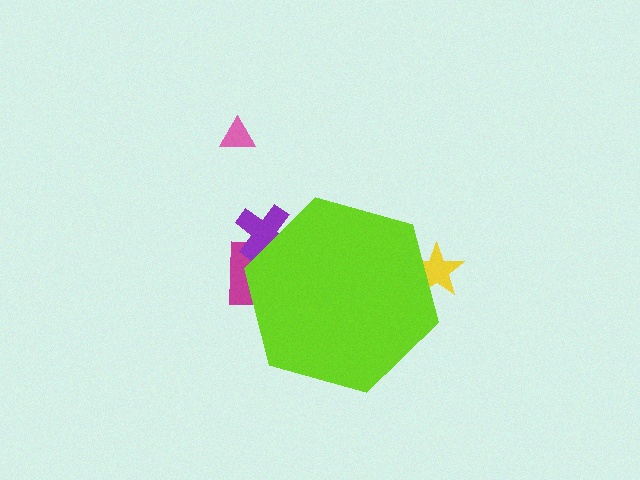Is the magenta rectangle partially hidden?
Yes, the magenta rectangle is partially hidden behind the lime hexagon.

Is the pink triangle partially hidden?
No, the pink triangle is fully visible.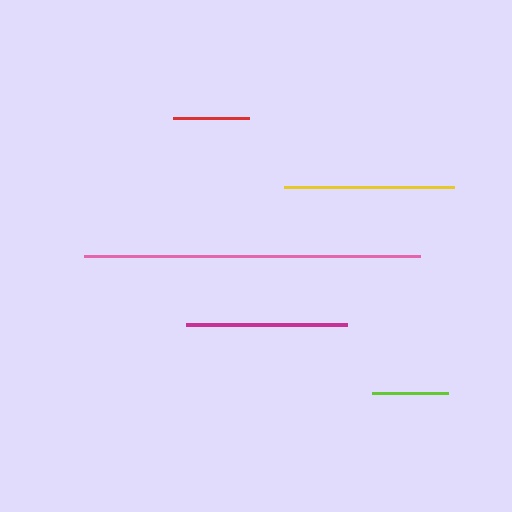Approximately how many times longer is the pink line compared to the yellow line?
The pink line is approximately 2.0 times the length of the yellow line.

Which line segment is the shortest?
The lime line is the shortest at approximately 76 pixels.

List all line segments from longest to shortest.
From longest to shortest: pink, yellow, magenta, red, lime.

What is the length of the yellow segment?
The yellow segment is approximately 170 pixels long.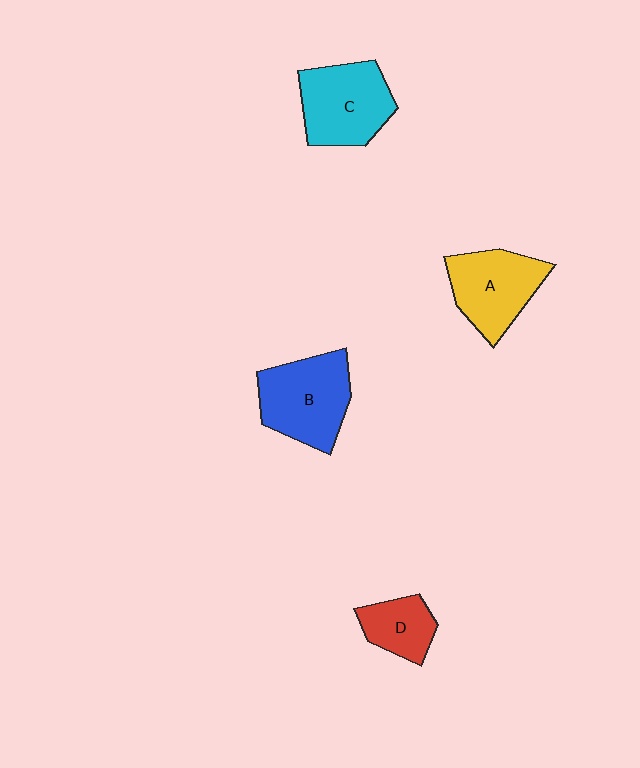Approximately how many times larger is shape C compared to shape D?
Approximately 1.8 times.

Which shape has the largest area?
Shape B (blue).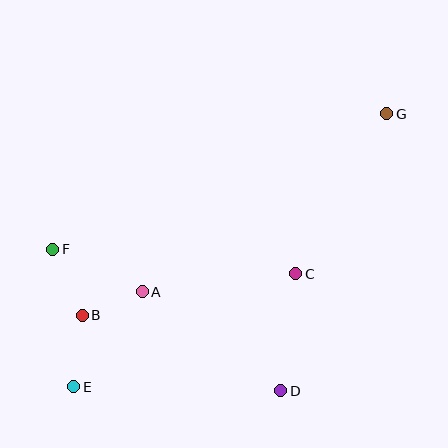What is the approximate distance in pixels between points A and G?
The distance between A and G is approximately 302 pixels.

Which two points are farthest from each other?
Points E and G are farthest from each other.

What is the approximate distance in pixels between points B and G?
The distance between B and G is approximately 365 pixels.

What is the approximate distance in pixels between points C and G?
The distance between C and G is approximately 184 pixels.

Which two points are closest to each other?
Points A and B are closest to each other.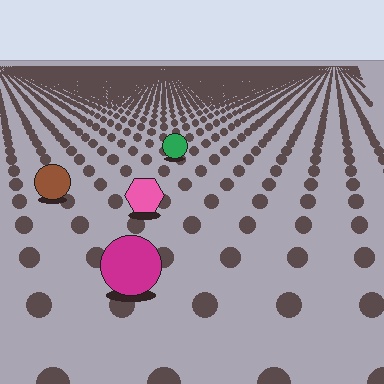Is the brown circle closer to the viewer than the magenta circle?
No. The magenta circle is closer — you can tell from the texture gradient: the ground texture is coarser near it.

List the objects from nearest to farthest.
From nearest to farthest: the magenta circle, the pink hexagon, the brown circle, the green circle.